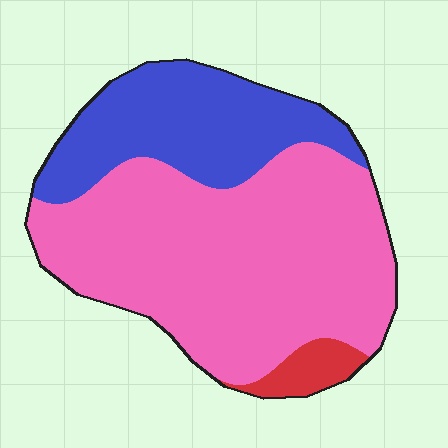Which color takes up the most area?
Pink, at roughly 65%.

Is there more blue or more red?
Blue.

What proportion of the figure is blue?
Blue covers 29% of the figure.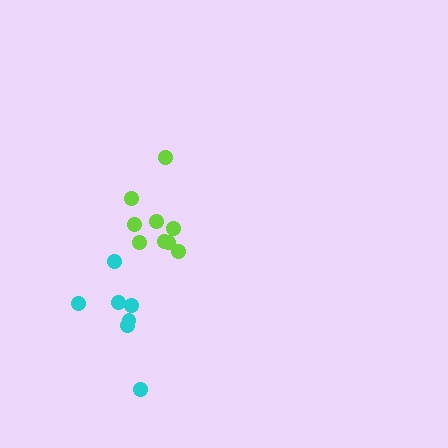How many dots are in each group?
Group 1: 9 dots, Group 2: 7 dots (16 total).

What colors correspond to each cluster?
The clusters are colored: lime, cyan.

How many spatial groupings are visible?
There are 2 spatial groupings.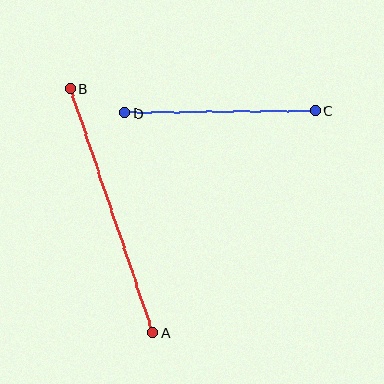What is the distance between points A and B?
The distance is approximately 258 pixels.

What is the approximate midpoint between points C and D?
The midpoint is at approximately (220, 111) pixels.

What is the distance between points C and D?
The distance is approximately 191 pixels.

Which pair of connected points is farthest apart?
Points A and B are farthest apart.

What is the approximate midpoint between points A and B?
The midpoint is at approximately (111, 211) pixels.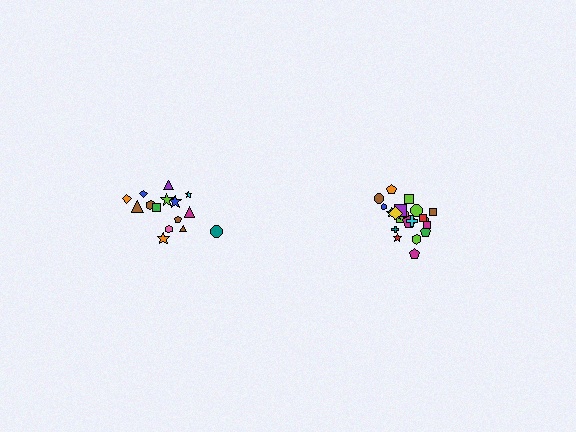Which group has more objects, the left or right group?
The right group.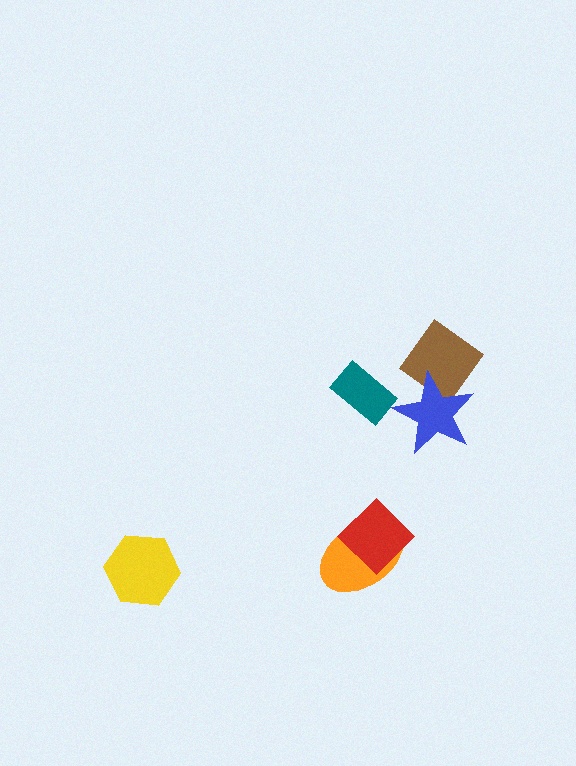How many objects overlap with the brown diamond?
1 object overlaps with the brown diamond.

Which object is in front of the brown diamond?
The blue star is in front of the brown diamond.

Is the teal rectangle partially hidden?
No, no other shape covers it.